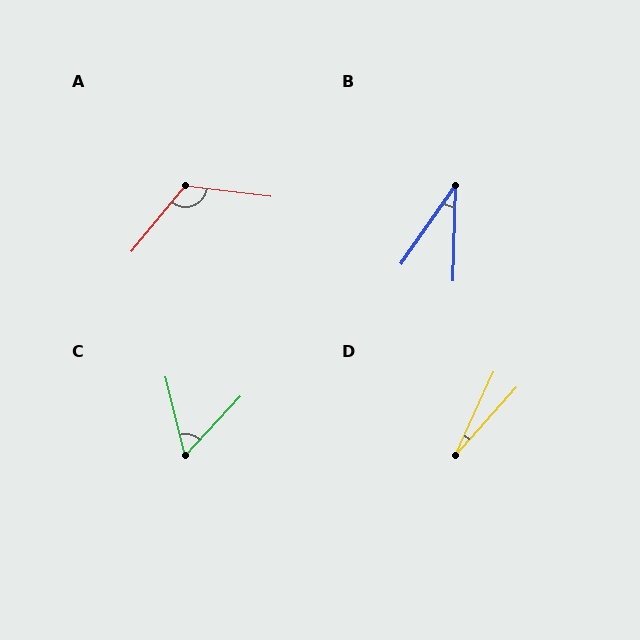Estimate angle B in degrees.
Approximately 33 degrees.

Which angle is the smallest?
D, at approximately 17 degrees.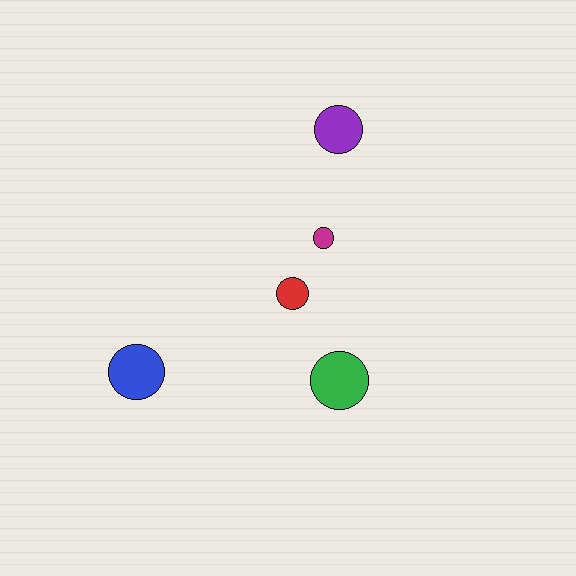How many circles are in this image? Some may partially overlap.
There are 5 circles.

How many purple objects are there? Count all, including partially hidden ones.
There is 1 purple object.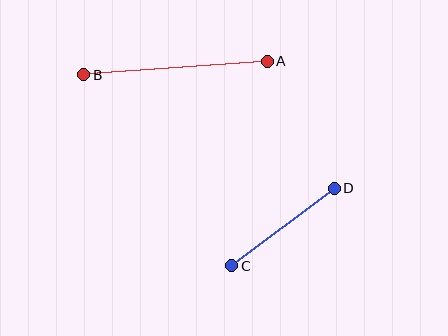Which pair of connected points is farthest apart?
Points A and B are farthest apart.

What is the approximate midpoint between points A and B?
The midpoint is at approximately (175, 68) pixels.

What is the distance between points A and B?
The distance is approximately 184 pixels.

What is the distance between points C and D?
The distance is approximately 128 pixels.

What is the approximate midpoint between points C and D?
The midpoint is at approximately (283, 227) pixels.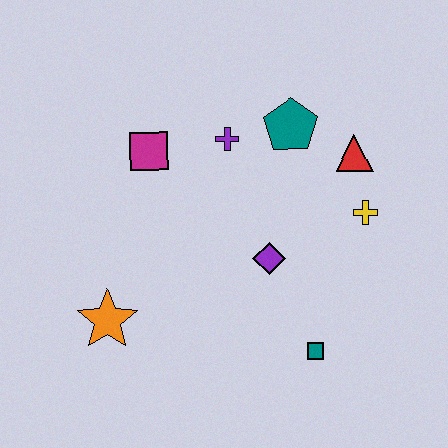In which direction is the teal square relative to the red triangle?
The teal square is below the red triangle.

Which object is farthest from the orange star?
The red triangle is farthest from the orange star.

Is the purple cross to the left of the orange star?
No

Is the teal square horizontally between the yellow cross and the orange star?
Yes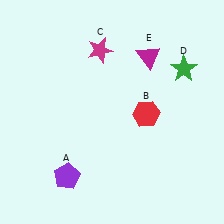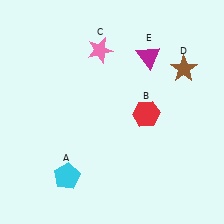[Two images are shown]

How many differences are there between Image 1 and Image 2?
There are 3 differences between the two images.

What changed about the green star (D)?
In Image 1, D is green. In Image 2, it changed to brown.